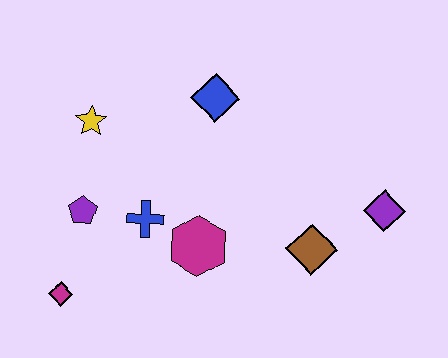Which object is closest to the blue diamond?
The yellow star is closest to the blue diamond.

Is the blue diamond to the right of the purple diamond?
No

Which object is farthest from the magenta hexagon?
The purple diamond is farthest from the magenta hexagon.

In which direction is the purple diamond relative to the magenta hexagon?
The purple diamond is to the right of the magenta hexagon.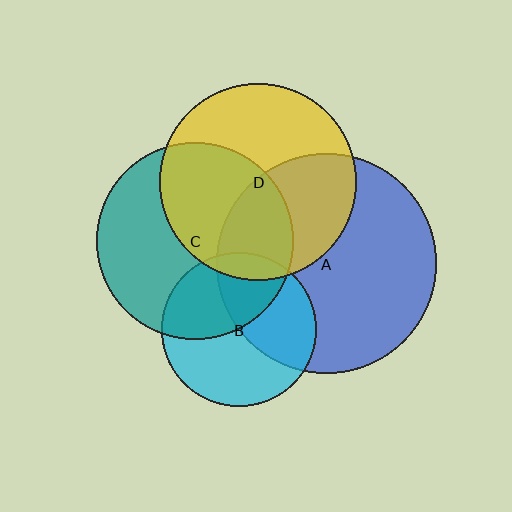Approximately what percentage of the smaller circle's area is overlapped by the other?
Approximately 45%.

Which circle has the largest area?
Circle A (blue).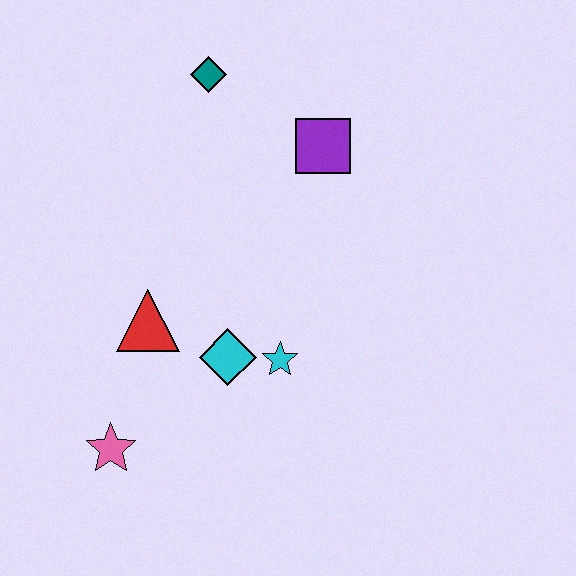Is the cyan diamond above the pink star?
Yes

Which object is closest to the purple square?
The teal diamond is closest to the purple square.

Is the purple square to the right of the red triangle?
Yes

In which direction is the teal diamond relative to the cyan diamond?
The teal diamond is above the cyan diamond.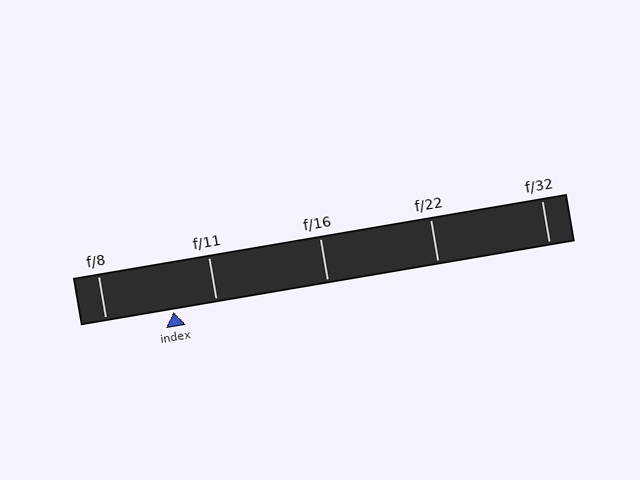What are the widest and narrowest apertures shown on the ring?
The widest aperture shown is f/8 and the narrowest is f/32.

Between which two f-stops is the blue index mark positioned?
The index mark is between f/8 and f/11.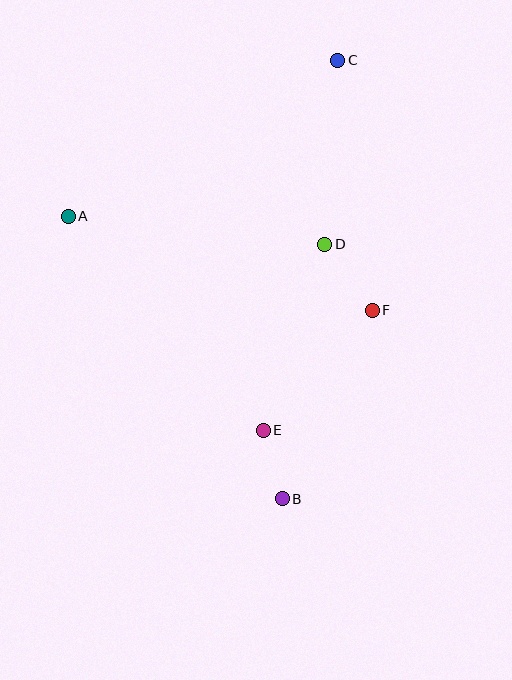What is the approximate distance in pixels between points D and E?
The distance between D and E is approximately 196 pixels.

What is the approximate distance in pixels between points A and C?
The distance between A and C is approximately 312 pixels.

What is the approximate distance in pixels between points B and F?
The distance between B and F is approximately 209 pixels.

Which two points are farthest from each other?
Points B and C are farthest from each other.